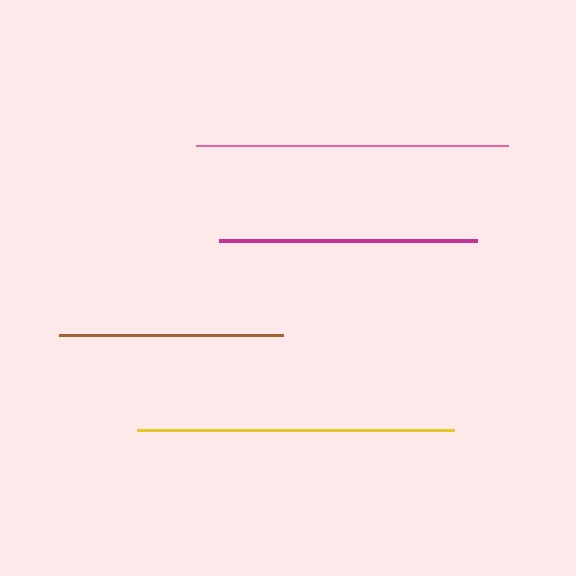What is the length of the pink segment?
The pink segment is approximately 312 pixels long.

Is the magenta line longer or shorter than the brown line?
The magenta line is longer than the brown line.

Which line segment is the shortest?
The brown line is the shortest at approximately 224 pixels.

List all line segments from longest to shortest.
From longest to shortest: yellow, pink, magenta, brown.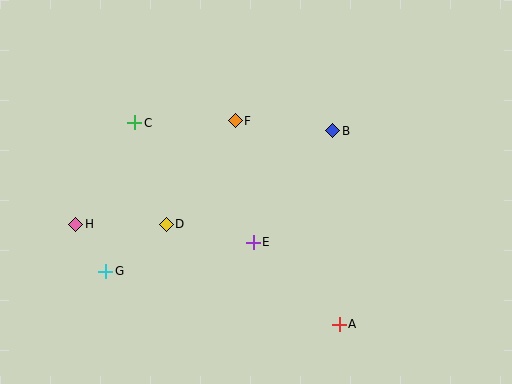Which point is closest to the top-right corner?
Point B is closest to the top-right corner.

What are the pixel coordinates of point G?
Point G is at (106, 271).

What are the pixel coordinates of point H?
Point H is at (76, 224).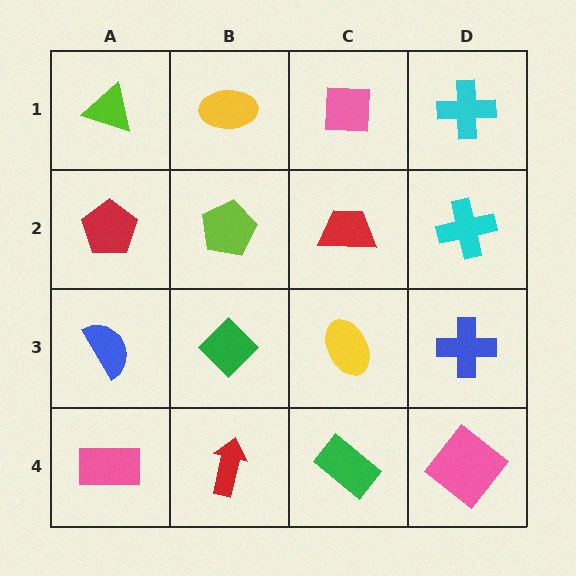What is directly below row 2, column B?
A green diamond.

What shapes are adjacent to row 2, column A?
A lime triangle (row 1, column A), a blue semicircle (row 3, column A), a lime pentagon (row 2, column B).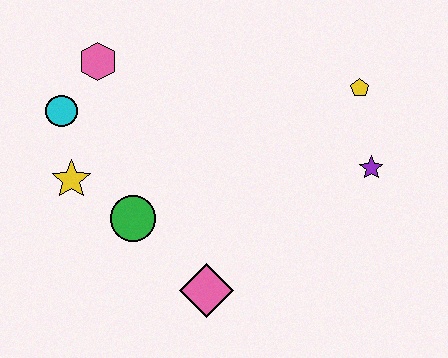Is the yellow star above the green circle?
Yes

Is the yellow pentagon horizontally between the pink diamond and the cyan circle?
No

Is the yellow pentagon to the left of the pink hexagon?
No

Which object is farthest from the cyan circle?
The purple star is farthest from the cyan circle.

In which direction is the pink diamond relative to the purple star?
The pink diamond is to the left of the purple star.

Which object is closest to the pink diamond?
The green circle is closest to the pink diamond.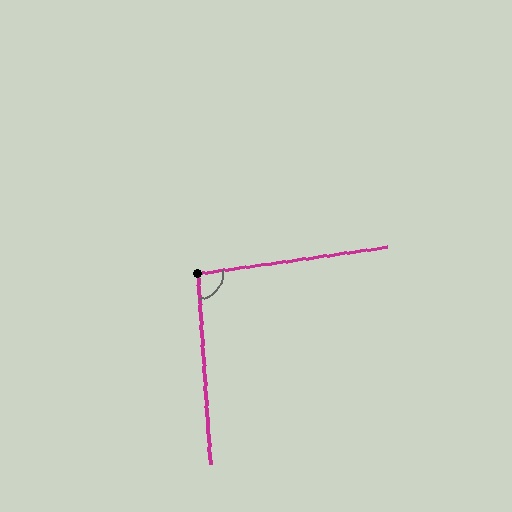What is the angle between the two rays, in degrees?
Approximately 94 degrees.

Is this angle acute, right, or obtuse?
It is approximately a right angle.